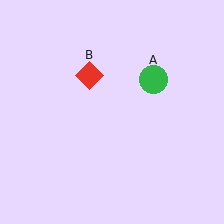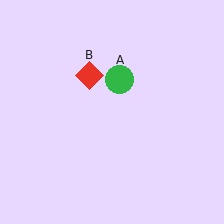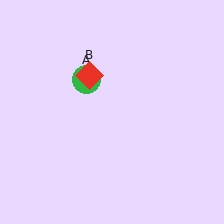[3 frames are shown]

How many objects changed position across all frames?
1 object changed position: green circle (object A).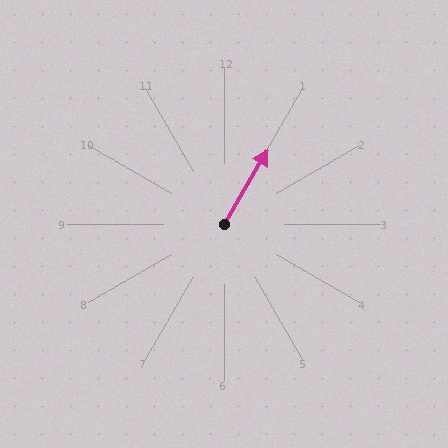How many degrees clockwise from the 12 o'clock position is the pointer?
Approximately 30 degrees.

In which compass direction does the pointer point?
Northeast.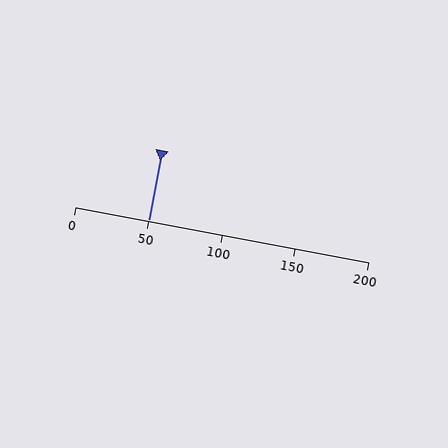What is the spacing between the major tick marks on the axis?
The major ticks are spaced 50 apart.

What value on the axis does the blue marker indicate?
The marker indicates approximately 50.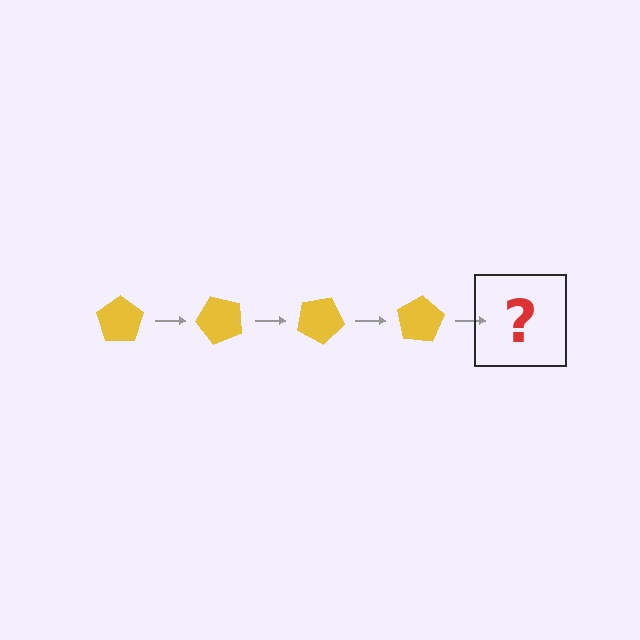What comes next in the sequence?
The next element should be a yellow pentagon rotated 200 degrees.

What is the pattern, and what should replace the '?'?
The pattern is that the pentagon rotates 50 degrees each step. The '?' should be a yellow pentagon rotated 200 degrees.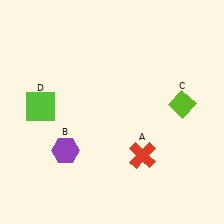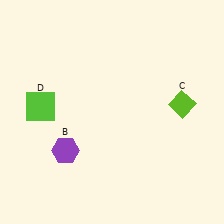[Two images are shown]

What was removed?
The red cross (A) was removed in Image 2.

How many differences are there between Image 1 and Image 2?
There is 1 difference between the two images.